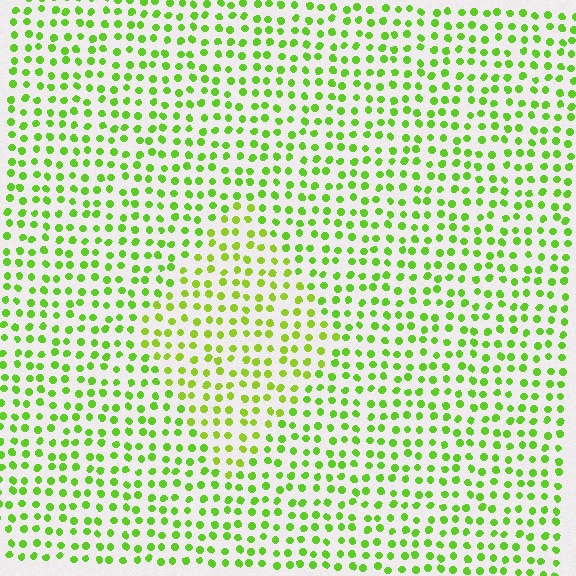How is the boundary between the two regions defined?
The boundary is defined purely by a slight shift in hue (about 18 degrees). Spacing, size, and orientation are identical on both sides.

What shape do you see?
I see a diamond.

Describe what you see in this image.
The image is filled with small lime elements in a uniform arrangement. A diamond-shaped region is visible where the elements are tinted to a slightly different hue, forming a subtle color boundary.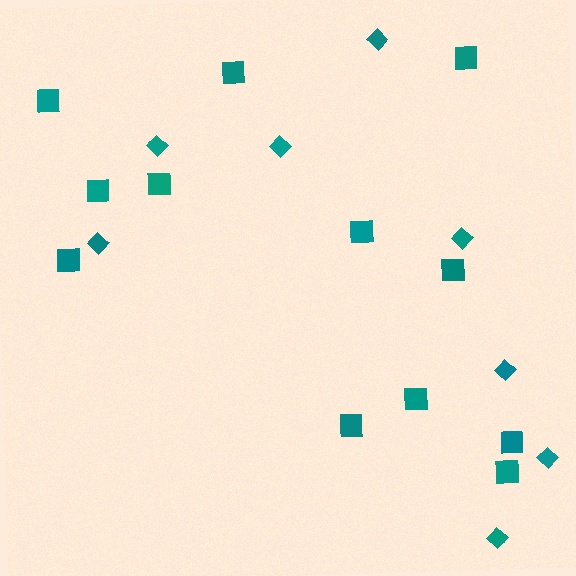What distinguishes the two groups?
There are 2 groups: one group of squares (12) and one group of diamonds (8).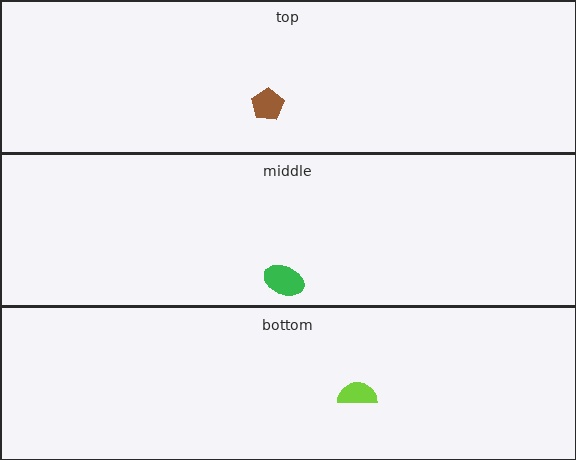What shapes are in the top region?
The brown pentagon.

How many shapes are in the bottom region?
1.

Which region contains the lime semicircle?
The bottom region.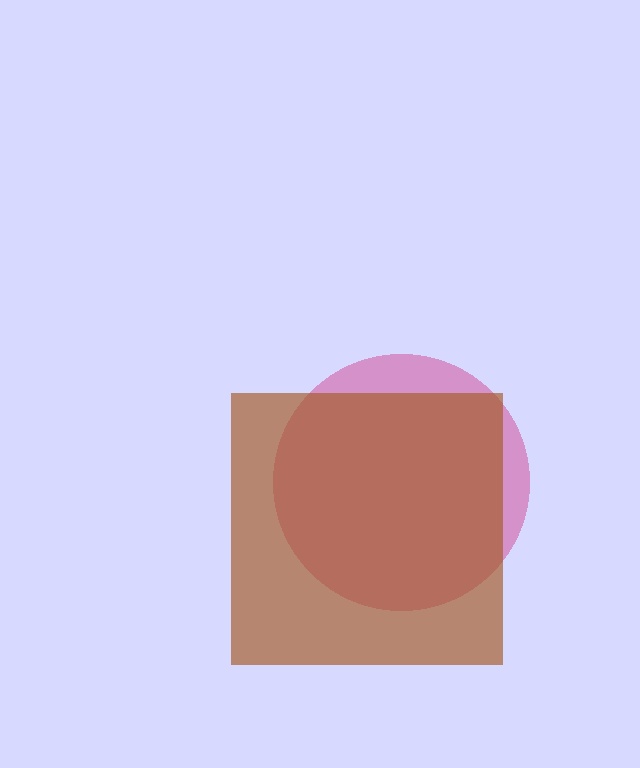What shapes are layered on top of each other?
The layered shapes are: a magenta circle, a brown square.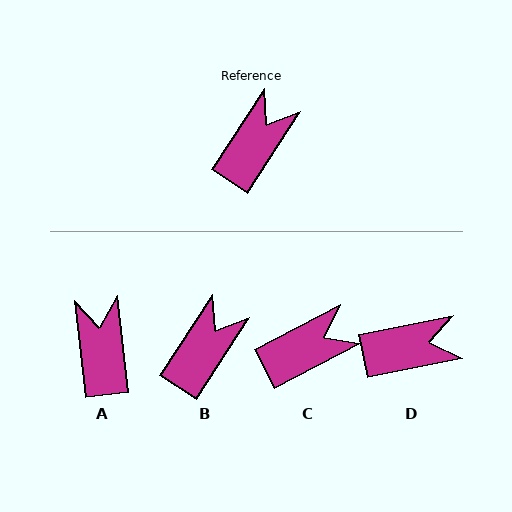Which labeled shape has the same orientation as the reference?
B.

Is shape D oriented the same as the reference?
No, it is off by about 46 degrees.